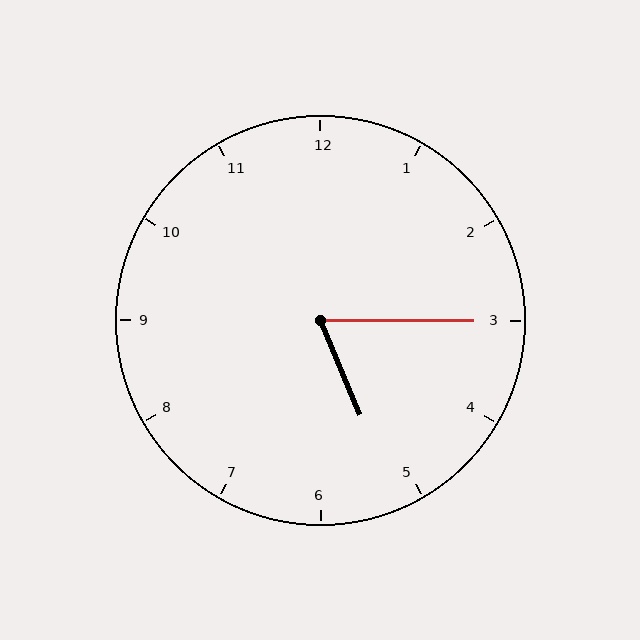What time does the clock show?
5:15.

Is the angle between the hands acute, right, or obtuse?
It is acute.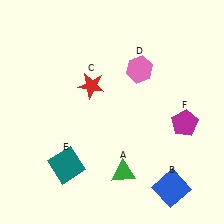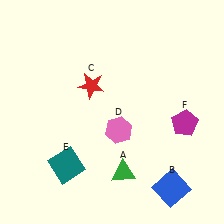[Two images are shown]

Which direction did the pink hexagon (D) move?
The pink hexagon (D) moved down.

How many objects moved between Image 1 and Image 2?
1 object moved between the two images.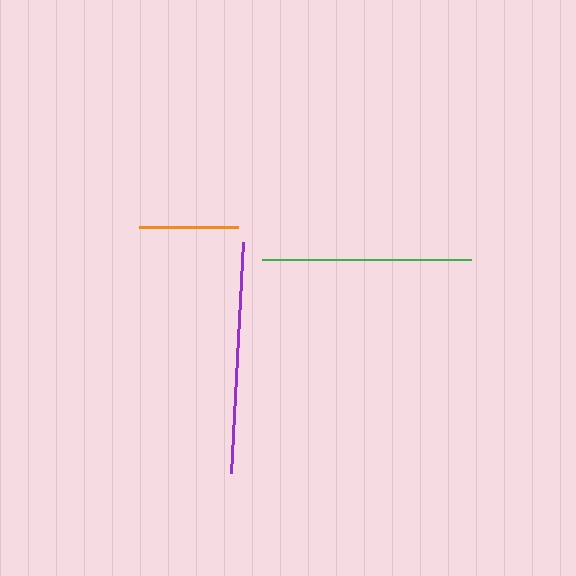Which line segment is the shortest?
The orange line is the shortest at approximately 99 pixels.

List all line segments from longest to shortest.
From longest to shortest: purple, green, orange.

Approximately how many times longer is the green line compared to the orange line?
The green line is approximately 2.1 times the length of the orange line.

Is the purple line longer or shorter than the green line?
The purple line is longer than the green line.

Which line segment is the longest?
The purple line is the longest at approximately 231 pixels.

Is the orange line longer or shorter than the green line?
The green line is longer than the orange line.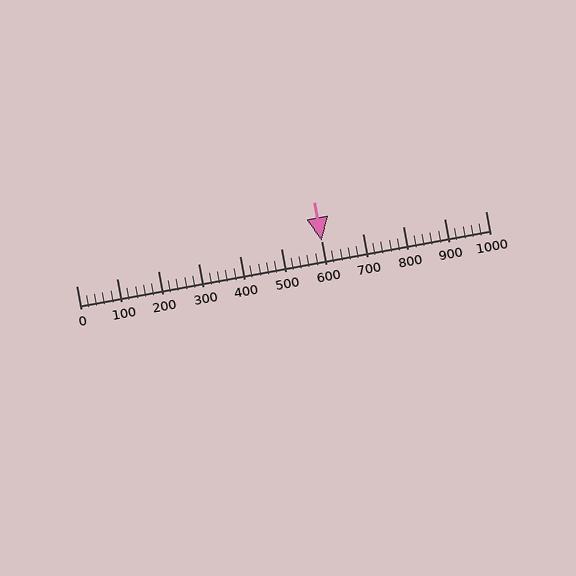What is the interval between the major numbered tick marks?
The major tick marks are spaced 100 units apart.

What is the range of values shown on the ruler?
The ruler shows values from 0 to 1000.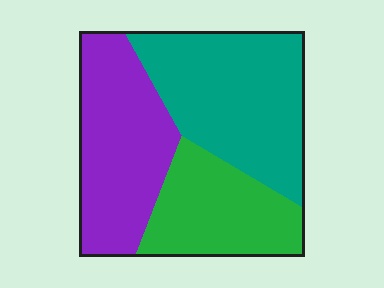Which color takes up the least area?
Green, at roughly 25%.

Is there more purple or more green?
Purple.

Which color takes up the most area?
Teal, at roughly 40%.